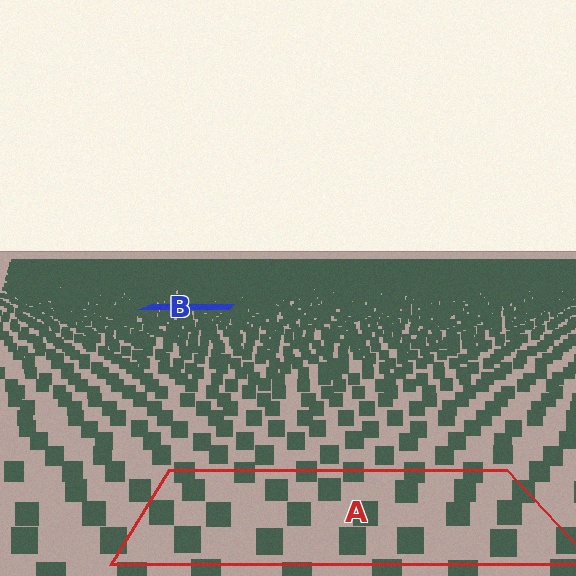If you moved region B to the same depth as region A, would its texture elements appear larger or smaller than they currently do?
They would appear larger. At a closer depth, the same texture elements are projected at a bigger on-screen size.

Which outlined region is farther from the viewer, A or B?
Region B is farther from the viewer — the texture elements inside it appear smaller and more densely packed.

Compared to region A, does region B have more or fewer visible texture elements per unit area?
Region B has more texture elements per unit area — they are packed more densely because it is farther away.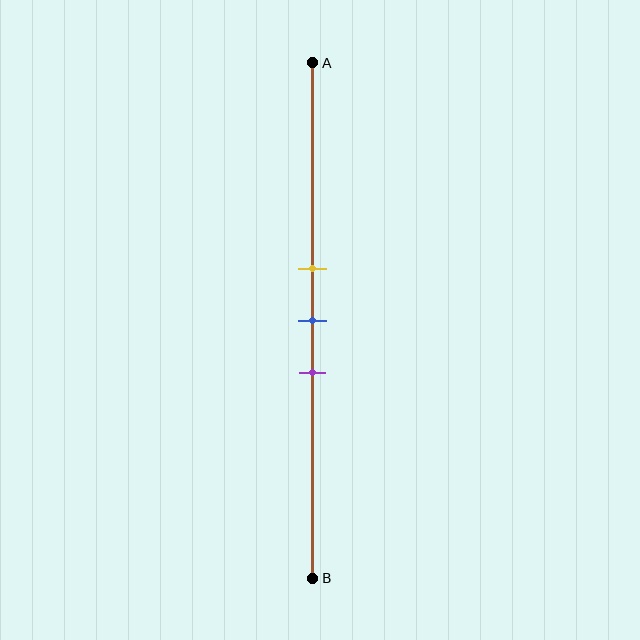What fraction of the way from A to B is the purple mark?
The purple mark is approximately 60% (0.6) of the way from A to B.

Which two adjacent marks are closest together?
The yellow and blue marks are the closest adjacent pair.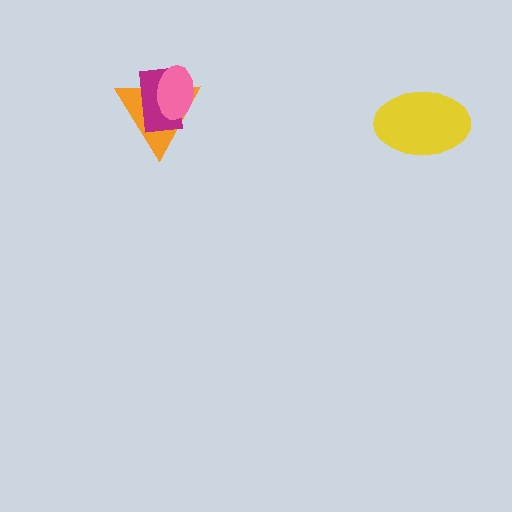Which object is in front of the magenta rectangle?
The pink ellipse is in front of the magenta rectangle.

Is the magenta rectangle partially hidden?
Yes, it is partially covered by another shape.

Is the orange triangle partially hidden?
Yes, it is partially covered by another shape.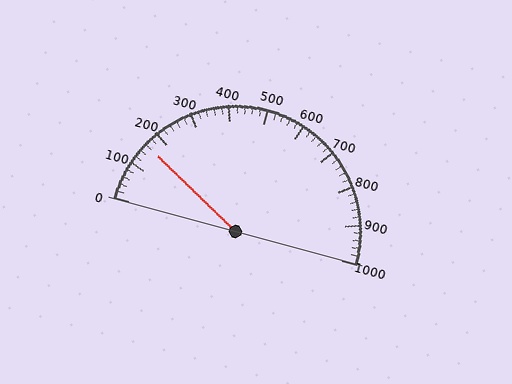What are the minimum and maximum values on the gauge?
The gauge ranges from 0 to 1000.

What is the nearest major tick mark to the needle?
The nearest major tick mark is 200.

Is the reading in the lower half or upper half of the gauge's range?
The reading is in the lower half of the range (0 to 1000).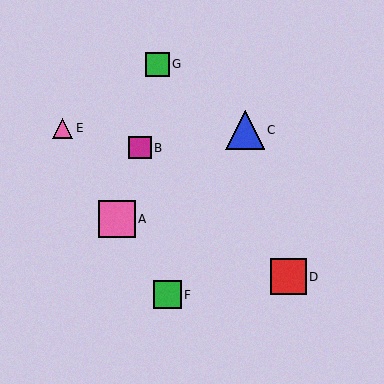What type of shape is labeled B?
Shape B is a magenta square.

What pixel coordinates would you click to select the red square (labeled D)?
Click at (288, 277) to select the red square D.